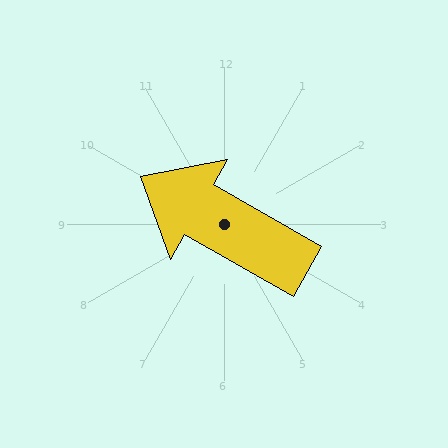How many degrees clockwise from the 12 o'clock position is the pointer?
Approximately 300 degrees.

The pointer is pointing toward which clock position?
Roughly 10 o'clock.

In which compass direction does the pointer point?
Northwest.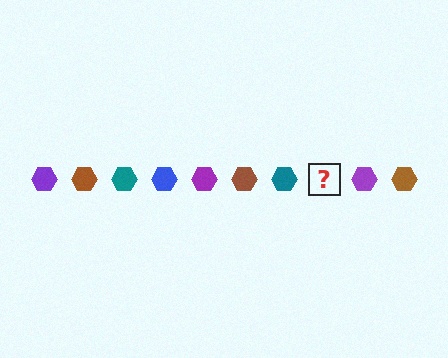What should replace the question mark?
The question mark should be replaced with a blue hexagon.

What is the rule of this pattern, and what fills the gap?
The rule is that the pattern cycles through purple, brown, teal, blue hexagons. The gap should be filled with a blue hexagon.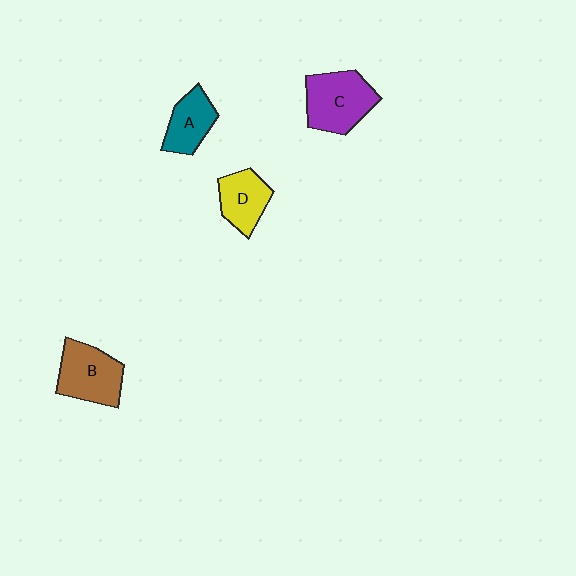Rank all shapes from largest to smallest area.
From largest to smallest: C (purple), B (brown), D (yellow), A (teal).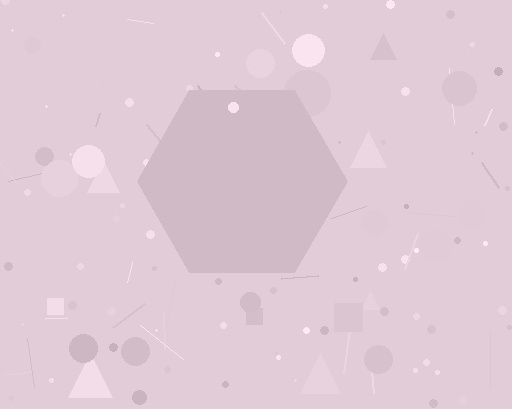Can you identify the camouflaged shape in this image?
The camouflaged shape is a hexagon.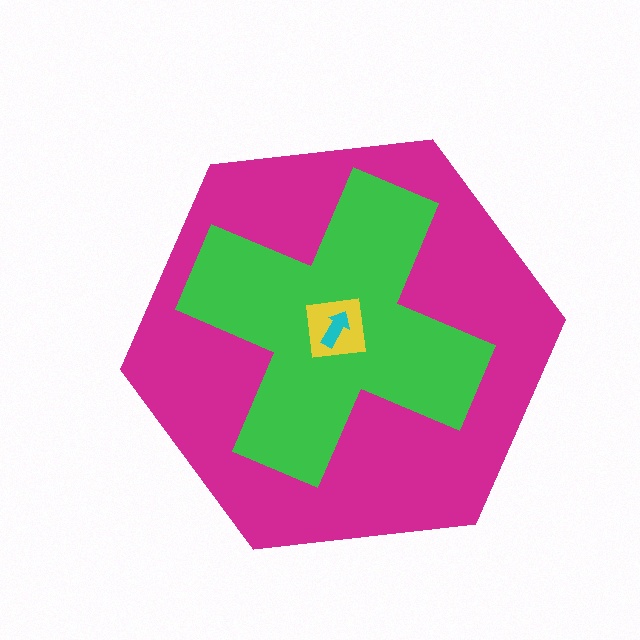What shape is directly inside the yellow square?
The cyan arrow.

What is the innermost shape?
The cyan arrow.